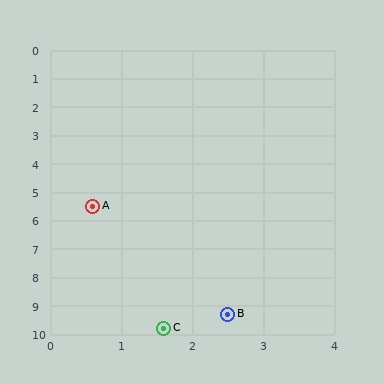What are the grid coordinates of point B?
Point B is at approximately (2.5, 9.3).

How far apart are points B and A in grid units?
Points B and A are about 4.2 grid units apart.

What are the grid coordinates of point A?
Point A is at approximately (0.6, 5.5).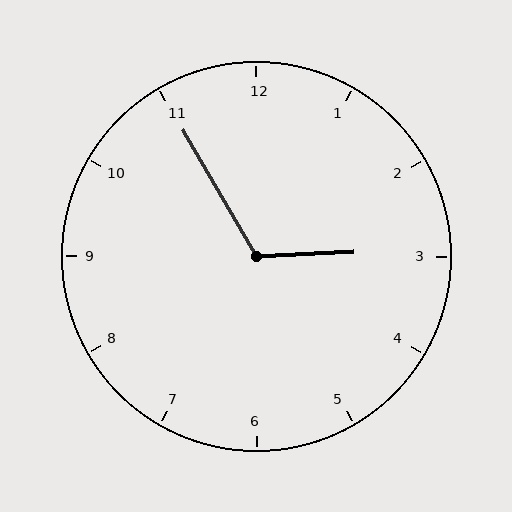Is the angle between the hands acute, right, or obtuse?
It is obtuse.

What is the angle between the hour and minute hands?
Approximately 118 degrees.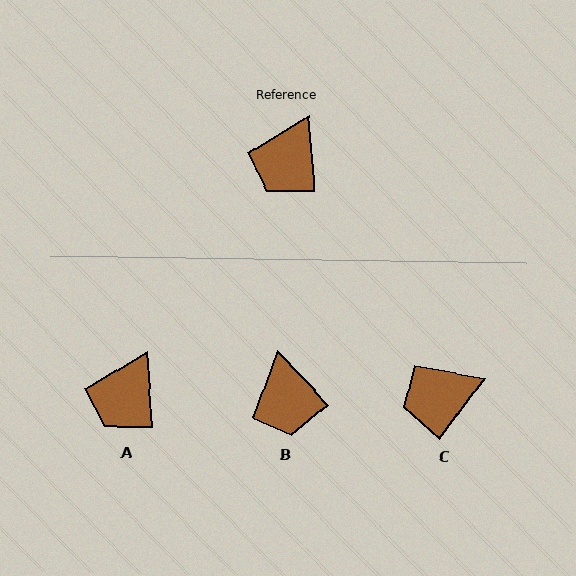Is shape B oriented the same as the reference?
No, it is off by about 39 degrees.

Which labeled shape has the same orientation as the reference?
A.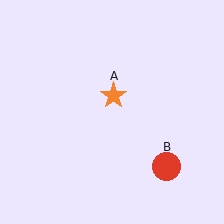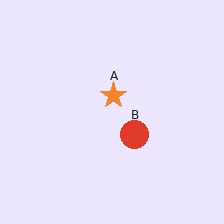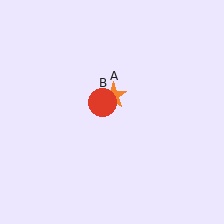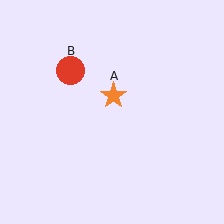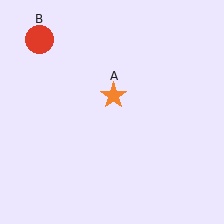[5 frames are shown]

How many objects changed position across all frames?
1 object changed position: red circle (object B).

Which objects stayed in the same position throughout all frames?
Orange star (object A) remained stationary.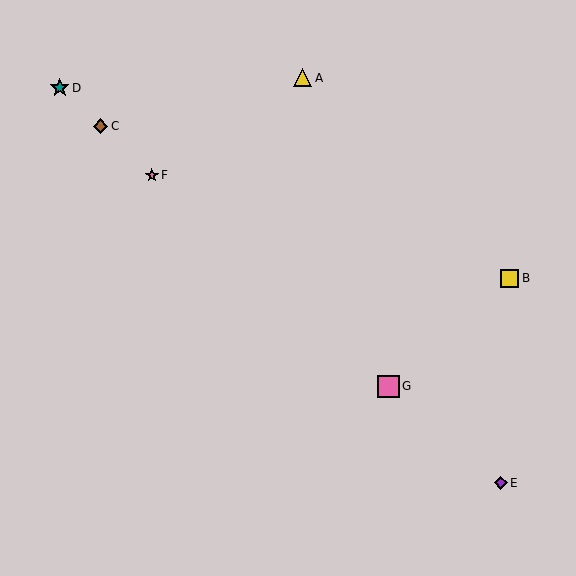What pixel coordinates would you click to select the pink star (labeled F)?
Click at (152, 175) to select the pink star F.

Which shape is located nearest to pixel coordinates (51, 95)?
The teal star (labeled D) at (60, 88) is nearest to that location.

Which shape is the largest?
The pink square (labeled G) is the largest.